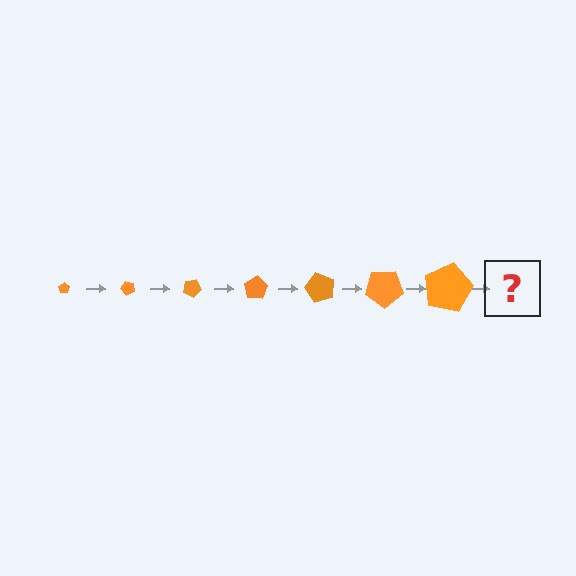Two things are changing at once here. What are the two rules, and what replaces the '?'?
The two rules are that the pentagon grows larger each step and it rotates 50 degrees each step. The '?' should be a pentagon, larger than the previous one and rotated 350 degrees from the start.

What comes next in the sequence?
The next element should be a pentagon, larger than the previous one and rotated 350 degrees from the start.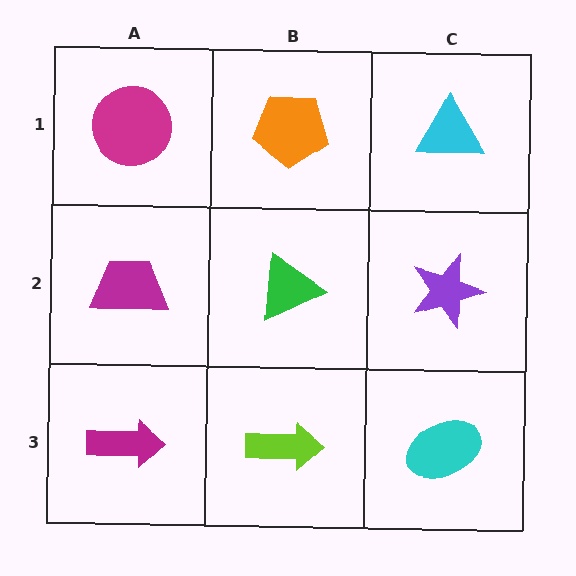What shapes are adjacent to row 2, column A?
A magenta circle (row 1, column A), a magenta arrow (row 3, column A), a green triangle (row 2, column B).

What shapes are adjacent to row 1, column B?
A green triangle (row 2, column B), a magenta circle (row 1, column A), a cyan triangle (row 1, column C).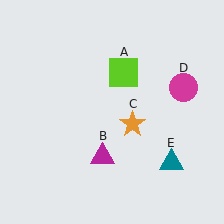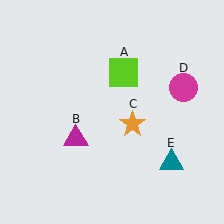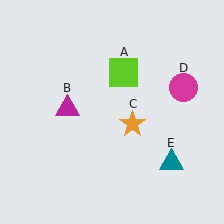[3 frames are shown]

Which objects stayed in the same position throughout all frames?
Lime square (object A) and orange star (object C) and magenta circle (object D) and teal triangle (object E) remained stationary.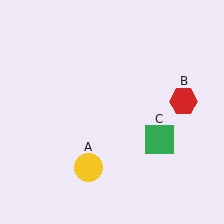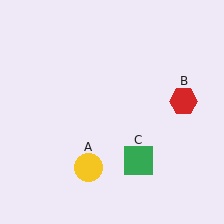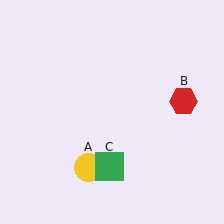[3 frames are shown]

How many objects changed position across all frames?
1 object changed position: green square (object C).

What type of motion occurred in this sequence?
The green square (object C) rotated clockwise around the center of the scene.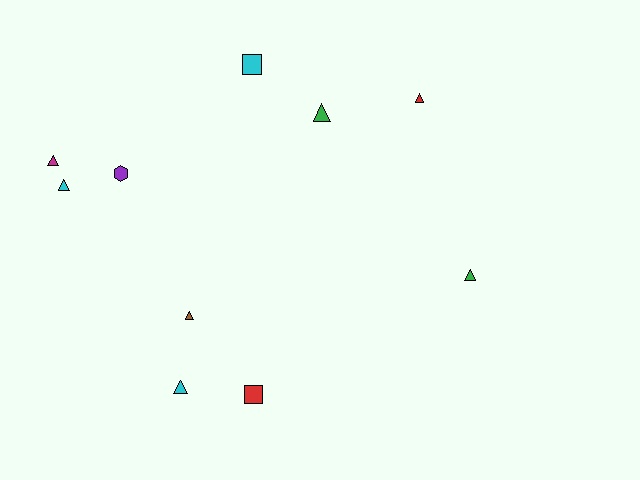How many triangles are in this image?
There are 7 triangles.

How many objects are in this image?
There are 10 objects.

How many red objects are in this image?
There are 2 red objects.